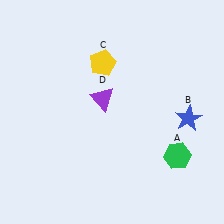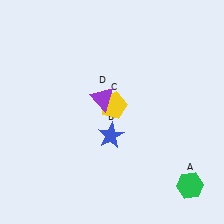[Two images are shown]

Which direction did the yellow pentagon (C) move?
The yellow pentagon (C) moved down.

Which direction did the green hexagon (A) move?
The green hexagon (A) moved down.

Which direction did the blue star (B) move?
The blue star (B) moved left.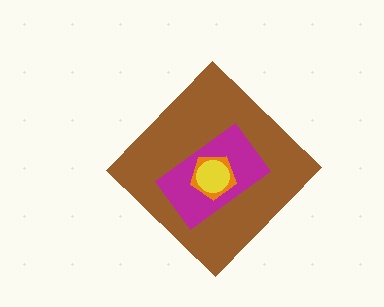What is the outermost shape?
The brown diamond.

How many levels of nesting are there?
4.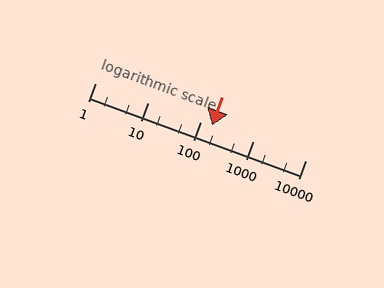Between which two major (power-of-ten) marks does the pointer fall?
The pointer is between 100 and 1000.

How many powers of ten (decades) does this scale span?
The scale spans 4 decades, from 1 to 10000.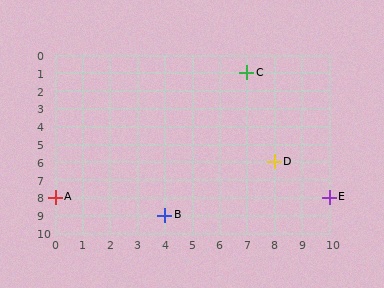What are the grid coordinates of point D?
Point D is at grid coordinates (8, 6).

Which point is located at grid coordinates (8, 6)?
Point D is at (8, 6).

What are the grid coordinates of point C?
Point C is at grid coordinates (7, 1).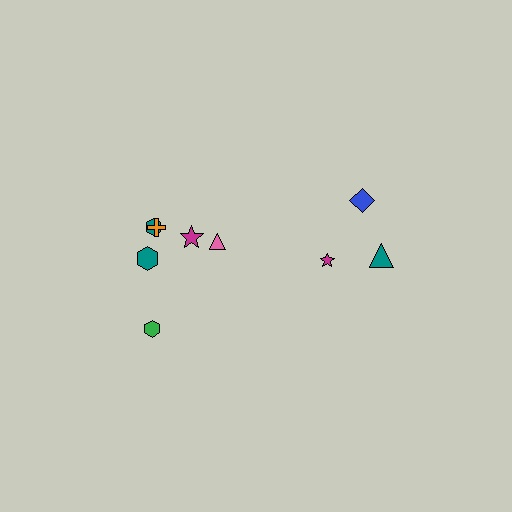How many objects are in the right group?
There are 3 objects.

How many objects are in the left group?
There are 6 objects.